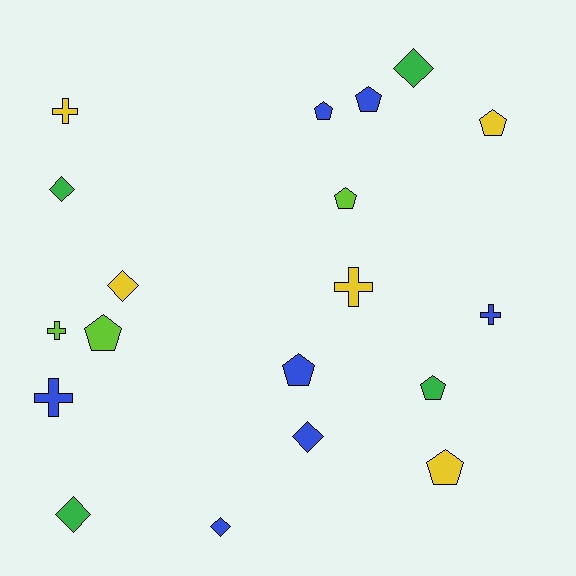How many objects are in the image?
There are 19 objects.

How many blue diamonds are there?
There are 2 blue diamonds.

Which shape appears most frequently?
Pentagon, with 8 objects.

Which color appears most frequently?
Blue, with 7 objects.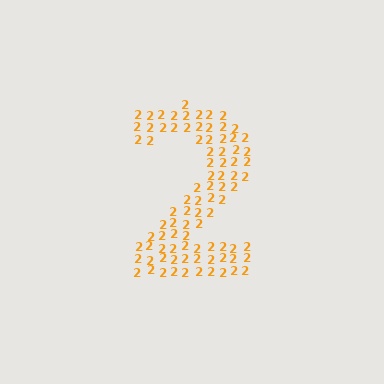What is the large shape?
The large shape is the digit 2.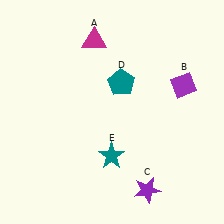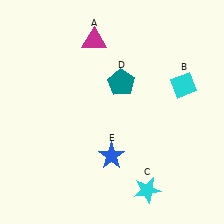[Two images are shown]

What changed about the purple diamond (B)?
In Image 1, B is purple. In Image 2, it changed to cyan.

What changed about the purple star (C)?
In Image 1, C is purple. In Image 2, it changed to cyan.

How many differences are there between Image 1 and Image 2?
There are 3 differences between the two images.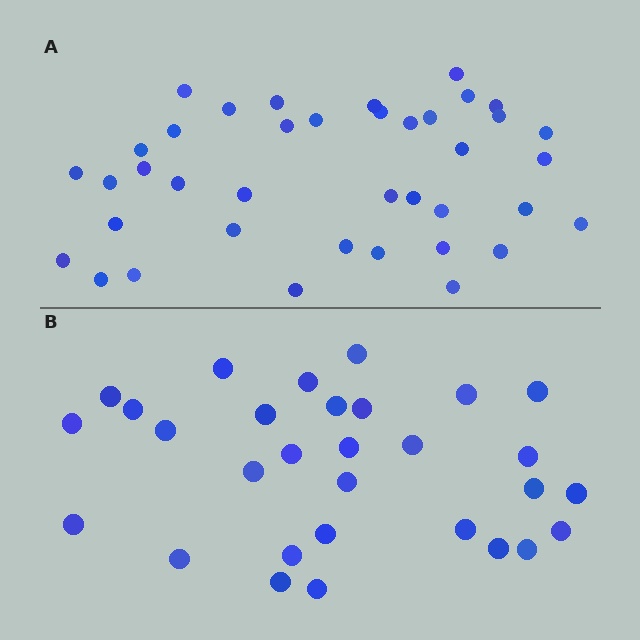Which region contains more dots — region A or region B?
Region A (the top region) has more dots.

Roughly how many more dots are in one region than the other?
Region A has roughly 8 or so more dots than region B.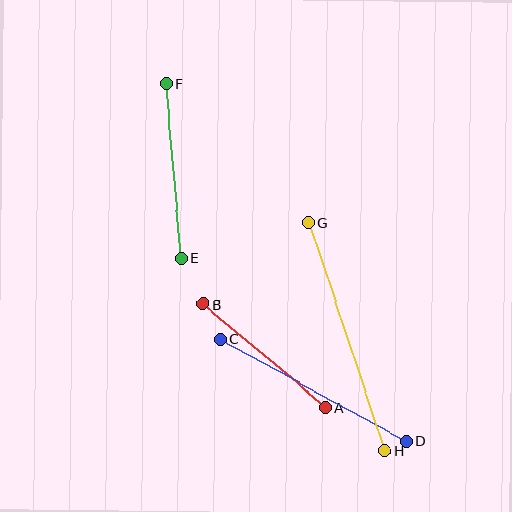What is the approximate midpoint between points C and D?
The midpoint is at approximately (313, 390) pixels.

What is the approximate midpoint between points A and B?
The midpoint is at approximately (265, 356) pixels.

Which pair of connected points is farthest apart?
Points G and H are farthest apart.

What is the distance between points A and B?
The distance is approximately 160 pixels.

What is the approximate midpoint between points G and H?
The midpoint is at approximately (347, 337) pixels.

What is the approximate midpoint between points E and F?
The midpoint is at approximately (174, 171) pixels.